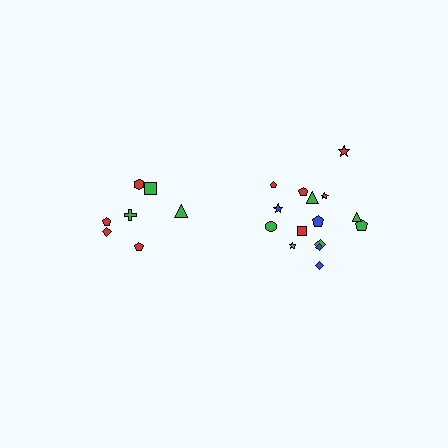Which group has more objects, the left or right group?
The right group.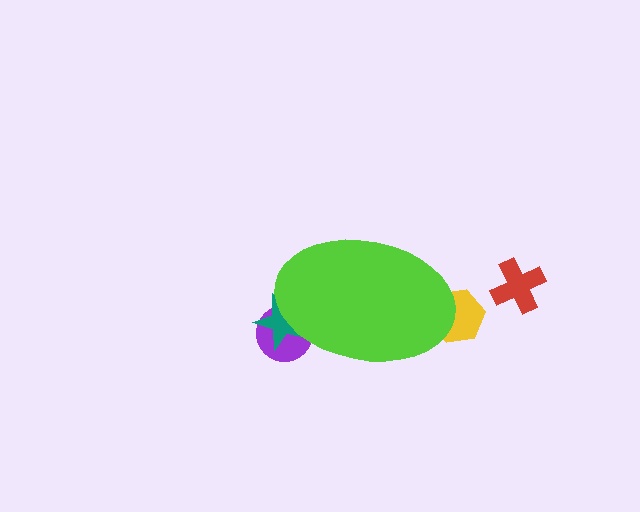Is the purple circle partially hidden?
Yes, the purple circle is partially hidden behind the lime ellipse.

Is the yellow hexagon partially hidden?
Yes, the yellow hexagon is partially hidden behind the lime ellipse.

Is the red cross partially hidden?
No, the red cross is fully visible.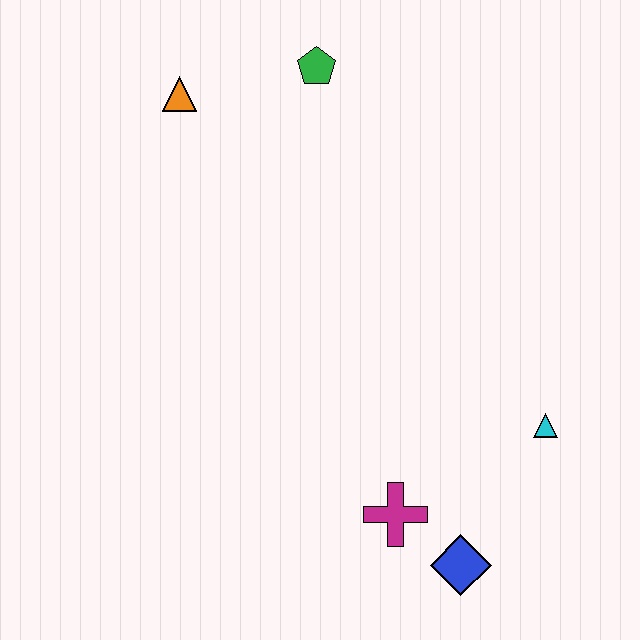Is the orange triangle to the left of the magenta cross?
Yes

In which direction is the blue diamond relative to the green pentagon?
The blue diamond is below the green pentagon.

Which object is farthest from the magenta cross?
The orange triangle is farthest from the magenta cross.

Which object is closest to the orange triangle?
The green pentagon is closest to the orange triangle.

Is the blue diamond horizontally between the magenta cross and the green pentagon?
No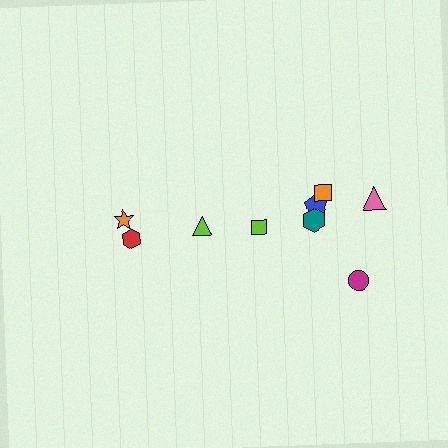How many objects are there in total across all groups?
There are 9 objects.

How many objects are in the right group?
There are 6 objects.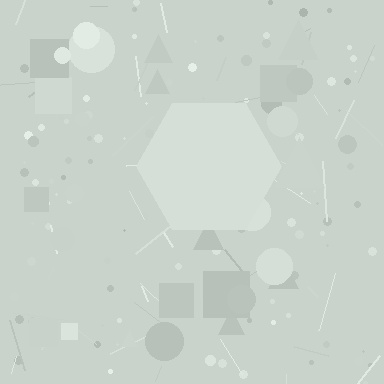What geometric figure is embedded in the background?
A hexagon is embedded in the background.